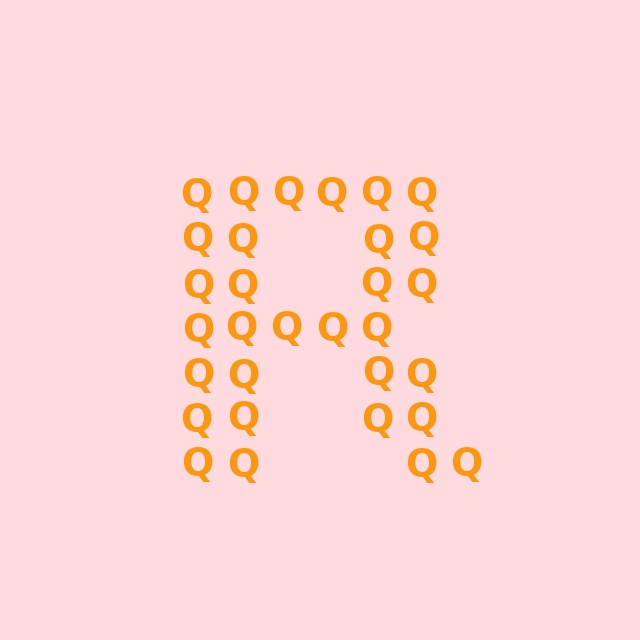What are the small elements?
The small elements are letter Q's.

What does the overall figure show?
The overall figure shows the letter R.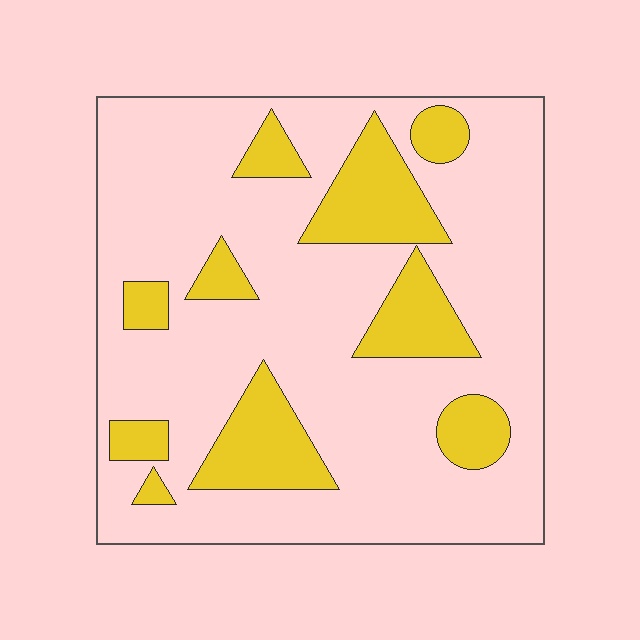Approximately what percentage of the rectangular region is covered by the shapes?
Approximately 25%.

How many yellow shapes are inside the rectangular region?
10.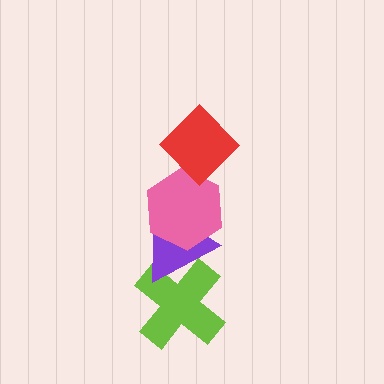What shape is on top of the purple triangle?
The pink hexagon is on top of the purple triangle.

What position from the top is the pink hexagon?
The pink hexagon is 2nd from the top.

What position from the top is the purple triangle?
The purple triangle is 3rd from the top.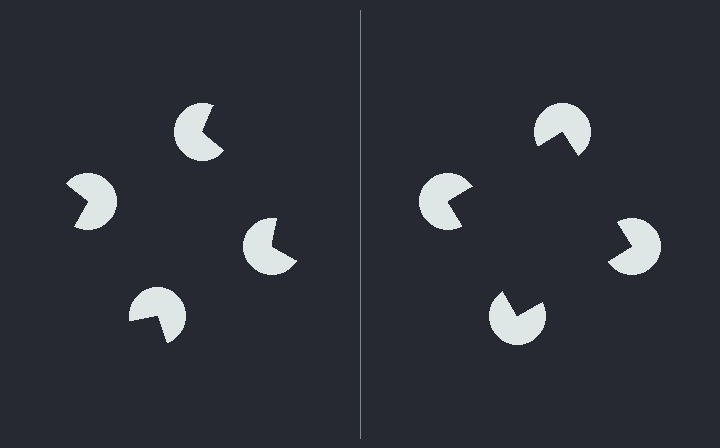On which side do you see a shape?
An illusory square appears on the right side. On the left side the wedge cuts are rotated, so no coherent shape forms.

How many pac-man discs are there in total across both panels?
8 — 4 on each side.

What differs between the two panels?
The pac-man discs are positioned identically on both sides; only the wedge orientations differ. On the right they align to a square; on the left they are misaligned.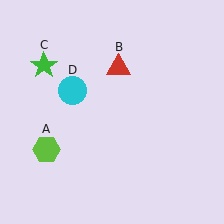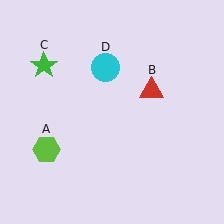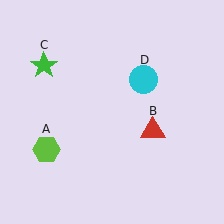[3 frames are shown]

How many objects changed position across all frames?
2 objects changed position: red triangle (object B), cyan circle (object D).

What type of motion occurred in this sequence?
The red triangle (object B), cyan circle (object D) rotated clockwise around the center of the scene.